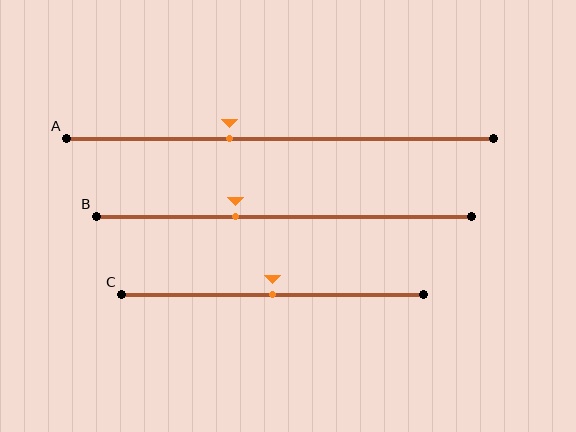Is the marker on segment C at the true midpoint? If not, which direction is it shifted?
Yes, the marker on segment C is at the true midpoint.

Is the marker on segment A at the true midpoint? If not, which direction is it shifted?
No, the marker on segment A is shifted to the left by about 12% of the segment length.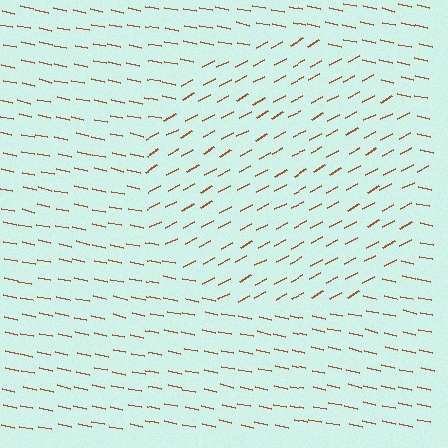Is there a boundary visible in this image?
Yes, there is a texture boundary formed by a change in line orientation.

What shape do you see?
I see a circle.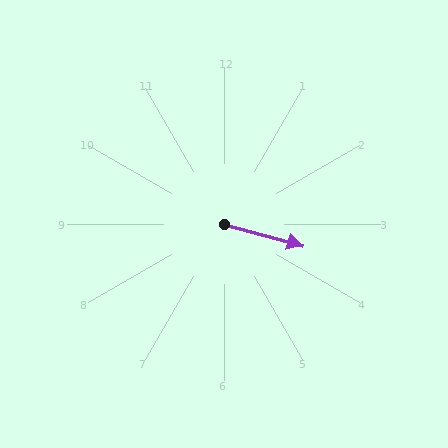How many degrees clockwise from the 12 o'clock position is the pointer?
Approximately 105 degrees.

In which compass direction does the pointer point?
East.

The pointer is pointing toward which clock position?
Roughly 4 o'clock.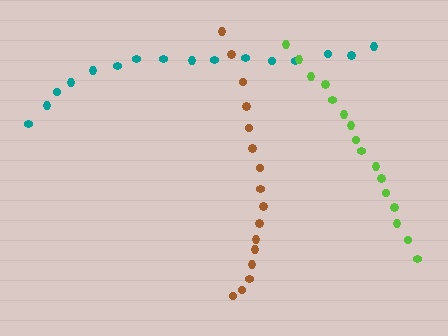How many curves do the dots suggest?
There are 3 distinct paths.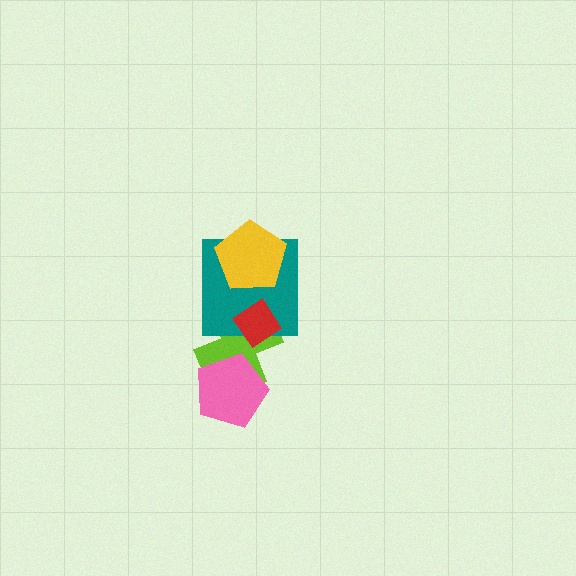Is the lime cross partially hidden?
Yes, it is partially covered by another shape.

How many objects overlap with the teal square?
3 objects overlap with the teal square.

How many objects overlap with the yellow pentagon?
1 object overlaps with the yellow pentagon.